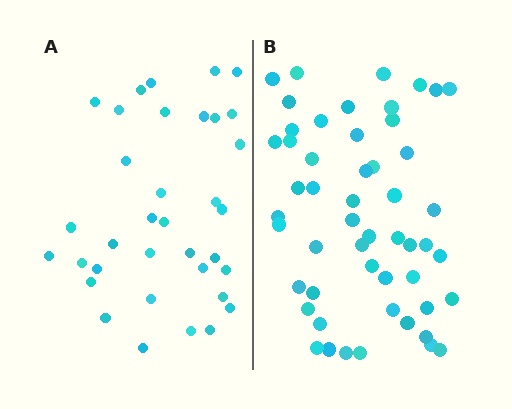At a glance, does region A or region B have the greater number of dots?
Region B (the right region) has more dots.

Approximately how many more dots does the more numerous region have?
Region B has approximately 15 more dots than region A.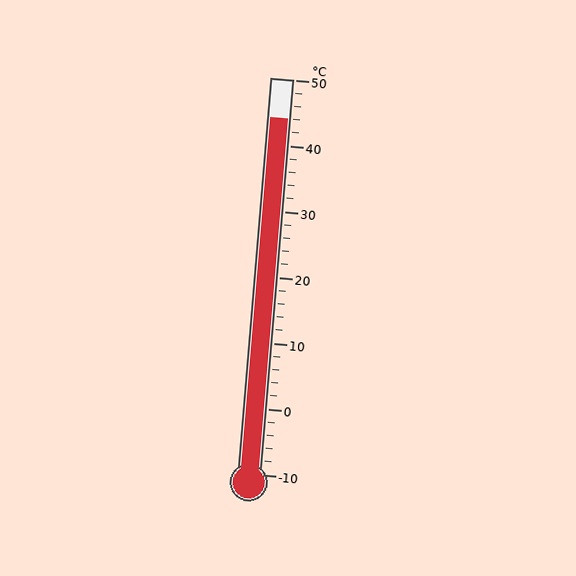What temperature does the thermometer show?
The thermometer shows approximately 44°C.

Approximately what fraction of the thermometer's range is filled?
The thermometer is filled to approximately 90% of its range.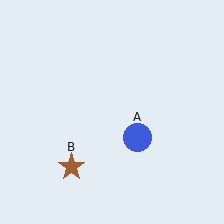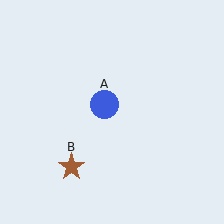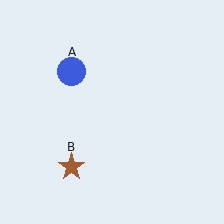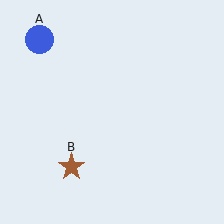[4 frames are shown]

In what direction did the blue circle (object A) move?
The blue circle (object A) moved up and to the left.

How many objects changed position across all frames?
1 object changed position: blue circle (object A).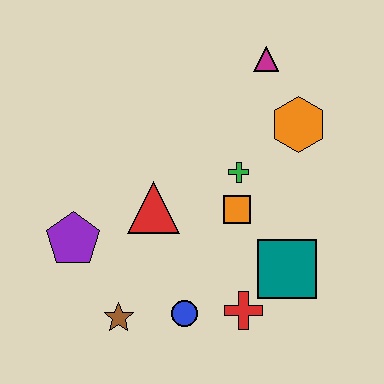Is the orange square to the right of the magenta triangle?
No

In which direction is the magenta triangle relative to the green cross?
The magenta triangle is above the green cross.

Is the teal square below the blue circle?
No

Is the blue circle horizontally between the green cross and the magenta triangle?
No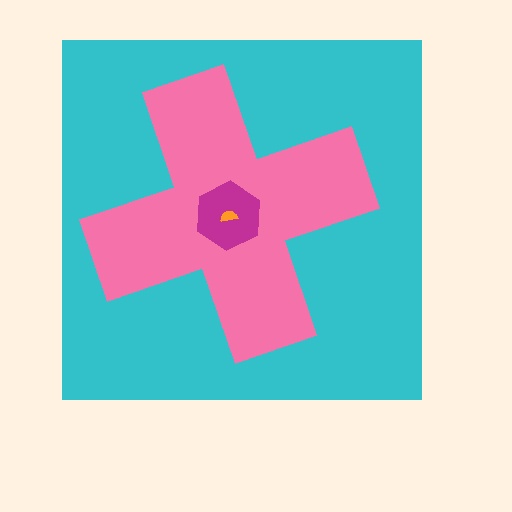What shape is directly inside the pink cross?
The magenta hexagon.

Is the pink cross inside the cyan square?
Yes.